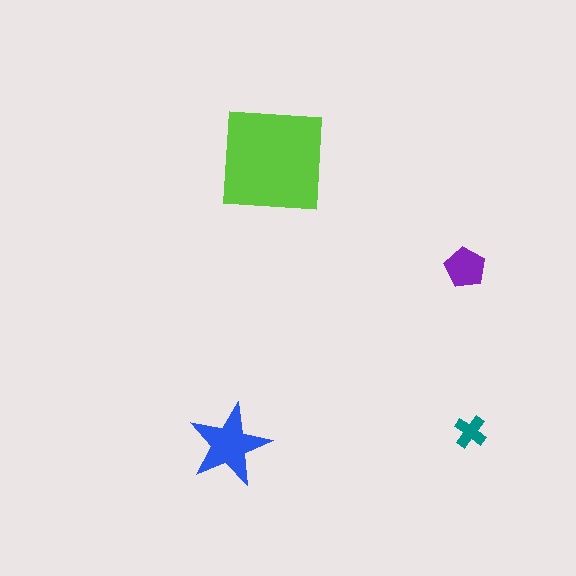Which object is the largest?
The lime square.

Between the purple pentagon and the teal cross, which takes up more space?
The purple pentagon.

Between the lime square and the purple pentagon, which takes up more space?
The lime square.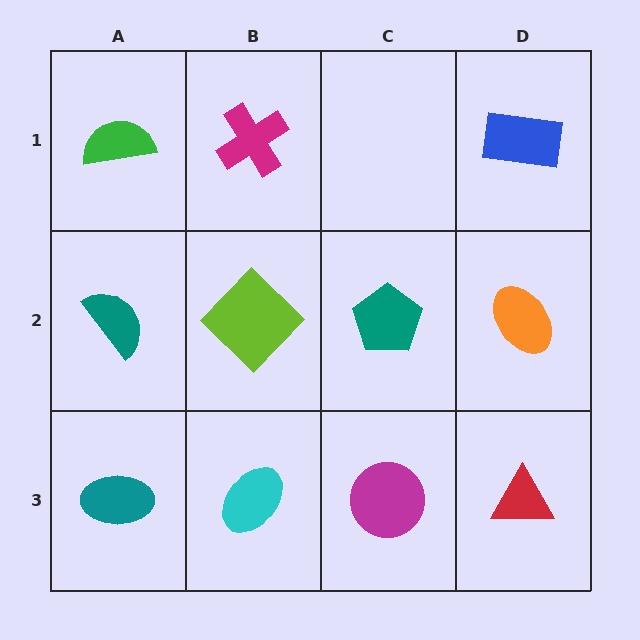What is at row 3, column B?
A cyan ellipse.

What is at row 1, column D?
A blue rectangle.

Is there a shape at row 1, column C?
No, that cell is empty.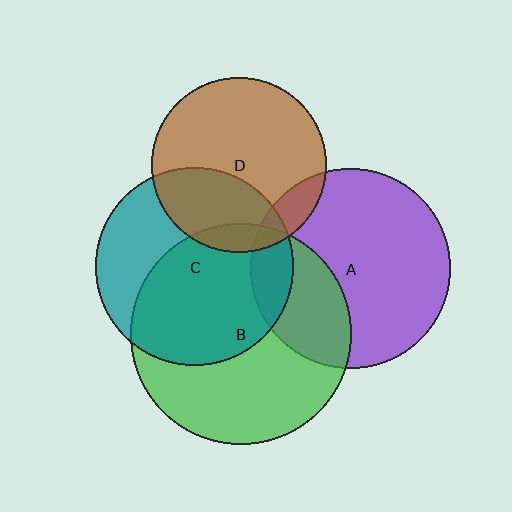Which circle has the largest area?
Circle B (green).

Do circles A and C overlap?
Yes.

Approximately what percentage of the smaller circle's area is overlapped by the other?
Approximately 10%.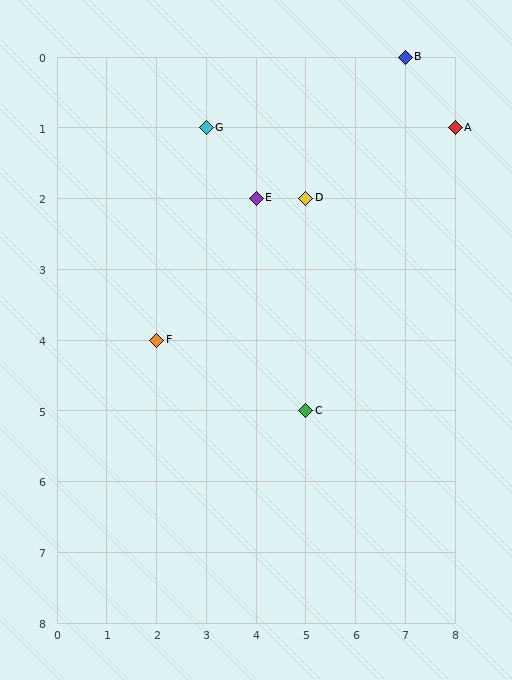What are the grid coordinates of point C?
Point C is at grid coordinates (5, 5).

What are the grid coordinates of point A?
Point A is at grid coordinates (8, 1).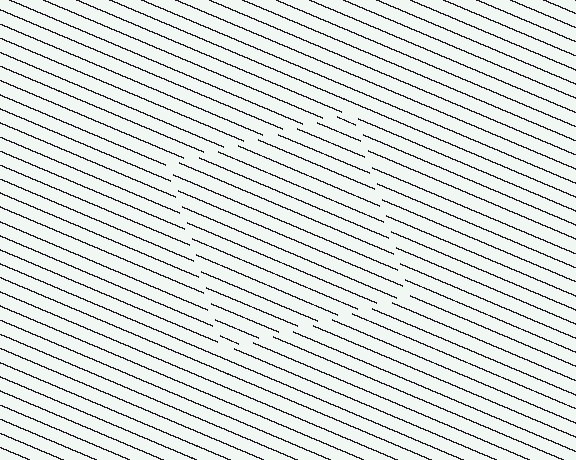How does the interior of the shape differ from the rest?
The interior of the shape contains the same grating, shifted by half a period — the contour is defined by the phase discontinuity where line-ends from the inner and outer gratings abut.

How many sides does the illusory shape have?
4 sides — the line-ends trace a square.